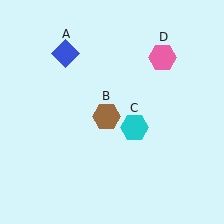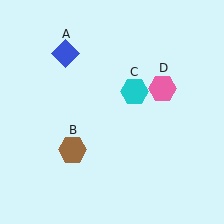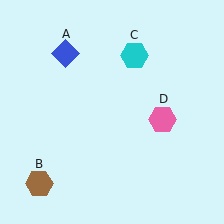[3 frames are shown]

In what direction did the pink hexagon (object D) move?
The pink hexagon (object D) moved down.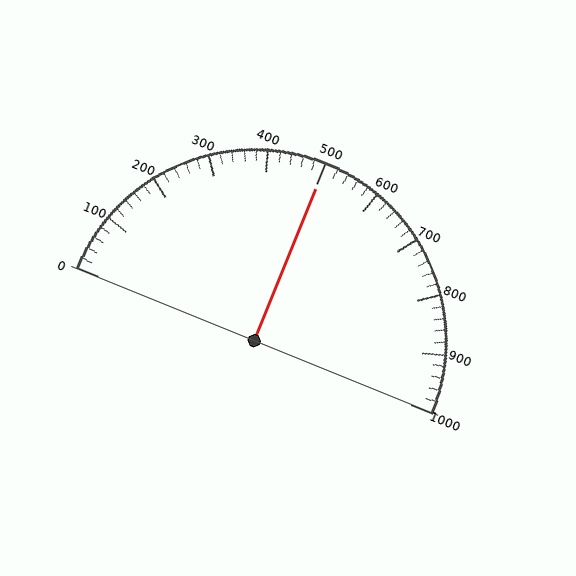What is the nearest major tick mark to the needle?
The nearest major tick mark is 500.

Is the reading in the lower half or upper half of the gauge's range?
The reading is in the upper half of the range (0 to 1000).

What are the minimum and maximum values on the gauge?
The gauge ranges from 0 to 1000.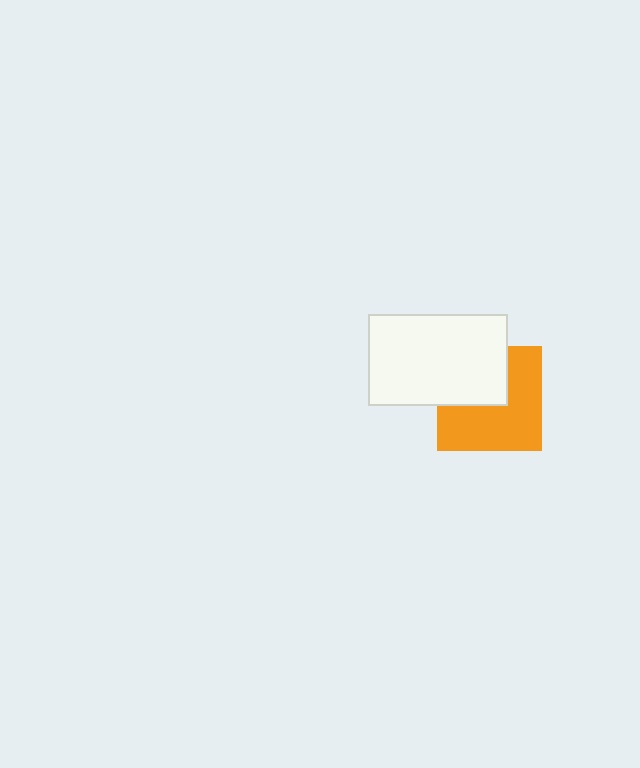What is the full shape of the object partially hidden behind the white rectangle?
The partially hidden object is an orange square.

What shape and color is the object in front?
The object in front is a white rectangle.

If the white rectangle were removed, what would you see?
You would see the complete orange square.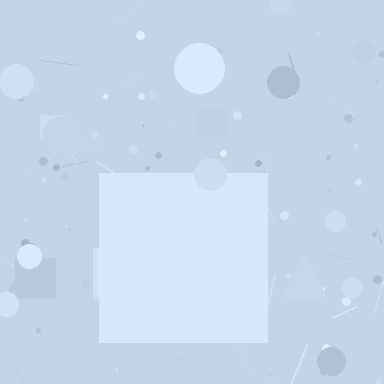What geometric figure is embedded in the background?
A square is embedded in the background.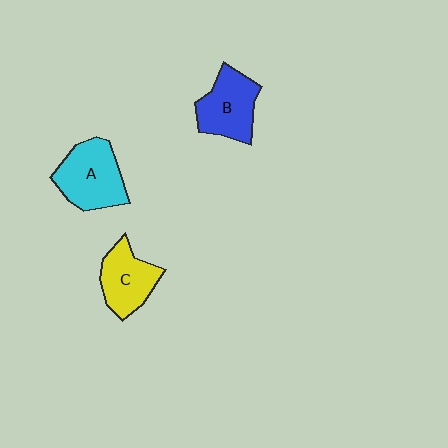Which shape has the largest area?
Shape A (cyan).